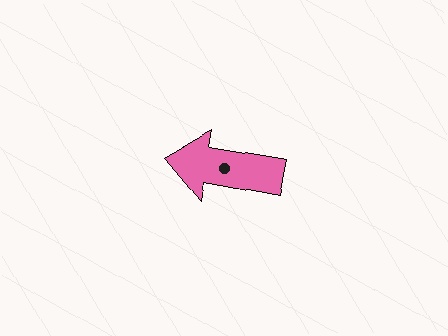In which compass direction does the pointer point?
West.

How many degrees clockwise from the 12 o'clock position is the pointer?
Approximately 280 degrees.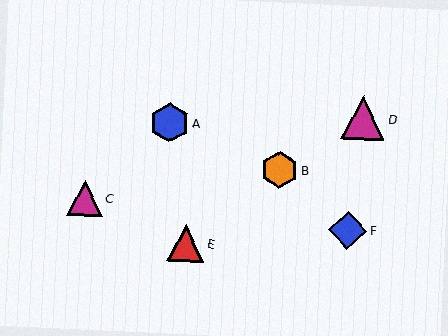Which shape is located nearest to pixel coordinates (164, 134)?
The blue hexagon (labeled A) at (169, 123) is nearest to that location.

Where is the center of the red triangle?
The center of the red triangle is at (185, 243).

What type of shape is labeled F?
Shape F is a blue diamond.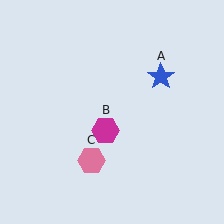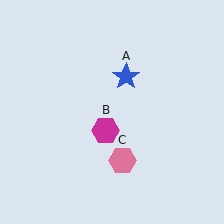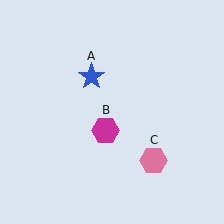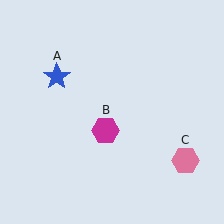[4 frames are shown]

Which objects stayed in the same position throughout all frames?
Magenta hexagon (object B) remained stationary.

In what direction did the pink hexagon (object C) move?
The pink hexagon (object C) moved right.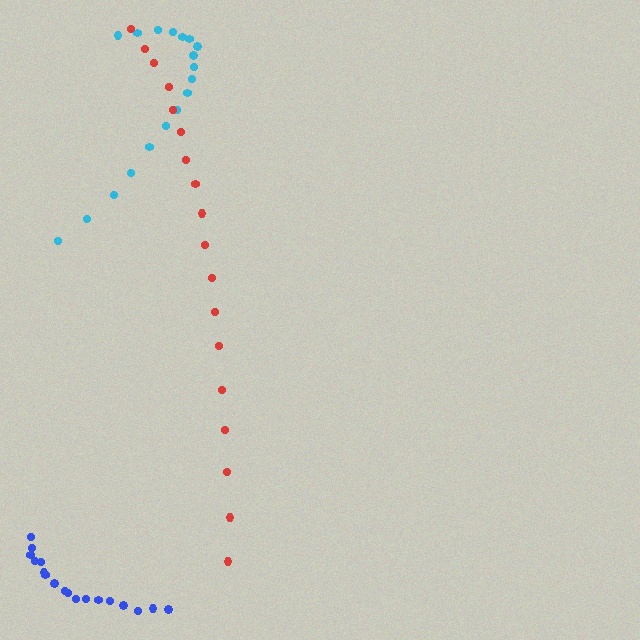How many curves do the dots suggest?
There are 3 distinct paths.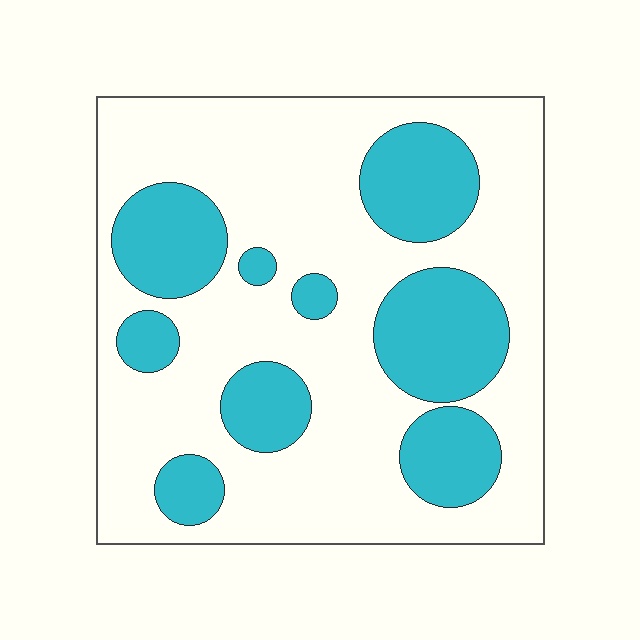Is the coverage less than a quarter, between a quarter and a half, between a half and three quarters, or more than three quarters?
Between a quarter and a half.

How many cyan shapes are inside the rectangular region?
9.